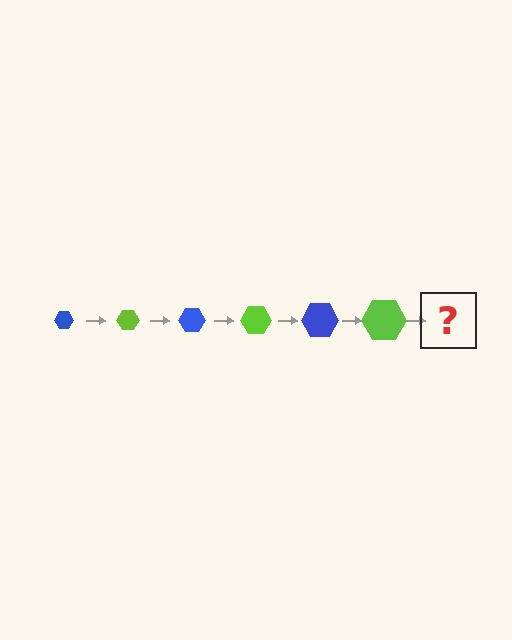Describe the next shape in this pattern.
It should be a blue hexagon, larger than the previous one.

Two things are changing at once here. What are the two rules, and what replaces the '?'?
The two rules are that the hexagon grows larger each step and the color cycles through blue and lime. The '?' should be a blue hexagon, larger than the previous one.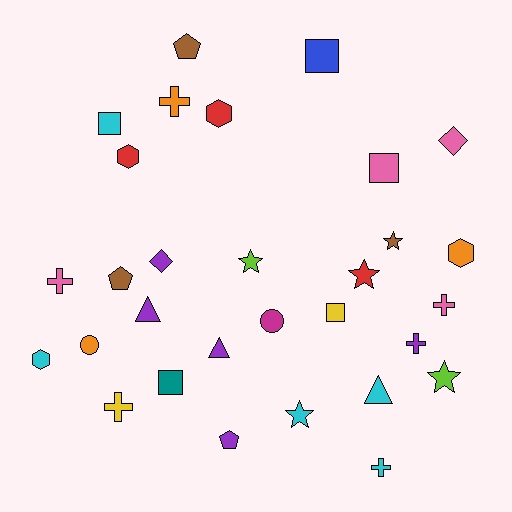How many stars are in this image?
There are 5 stars.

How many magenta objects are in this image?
There is 1 magenta object.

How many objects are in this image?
There are 30 objects.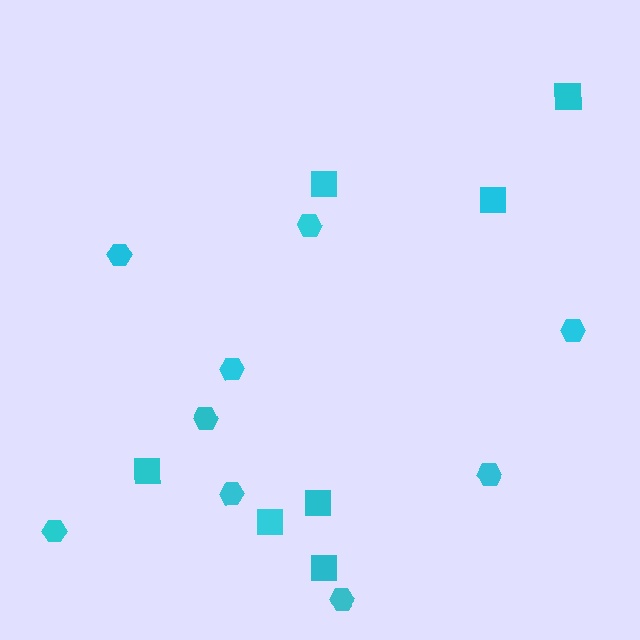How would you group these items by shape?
There are 2 groups: one group of hexagons (9) and one group of squares (7).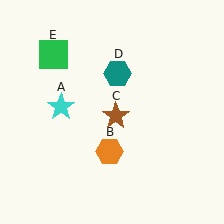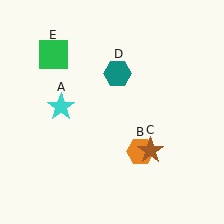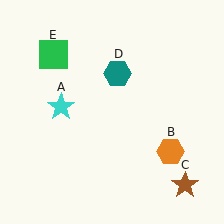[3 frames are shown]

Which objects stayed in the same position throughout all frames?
Cyan star (object A) and teal hexagon (object D) and green square (object E) remained stationary.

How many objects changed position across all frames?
2 objects changed position: orange hexagon (object B), brown star (object C).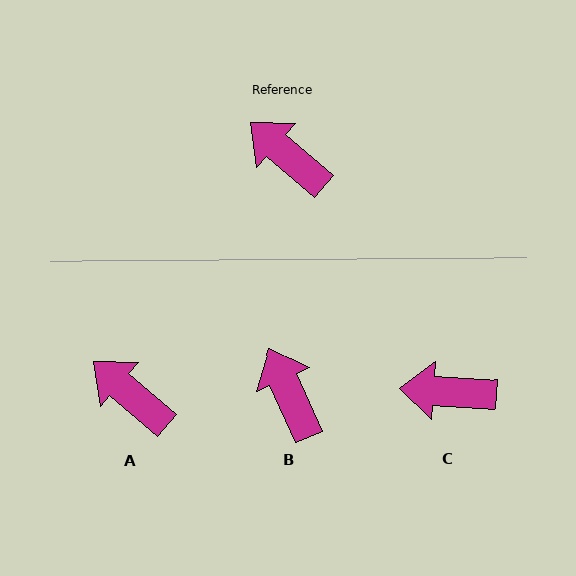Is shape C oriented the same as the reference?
No, it is off by about 37 degrees.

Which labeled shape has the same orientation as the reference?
A.